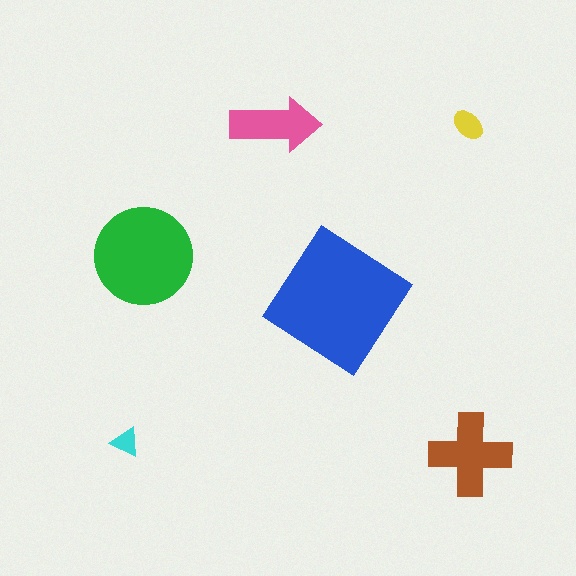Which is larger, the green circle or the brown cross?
The green circle.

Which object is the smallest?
The cyan triangle.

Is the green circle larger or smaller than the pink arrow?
Larger.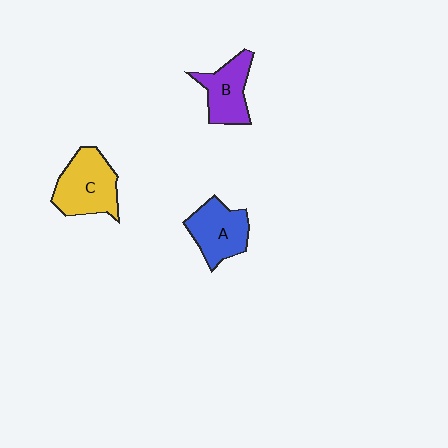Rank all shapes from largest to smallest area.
From largest to smallest: C (yellow), A (blue), B (purple).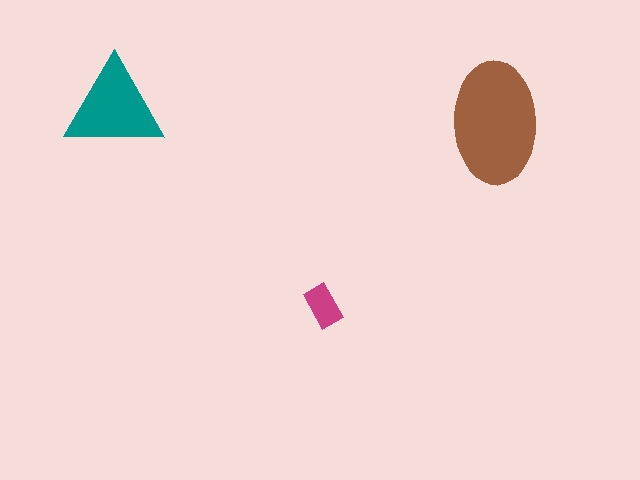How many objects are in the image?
There are 3 objects in the image.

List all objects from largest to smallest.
The brown ellipse, the teal triangle, the magenta rectangle.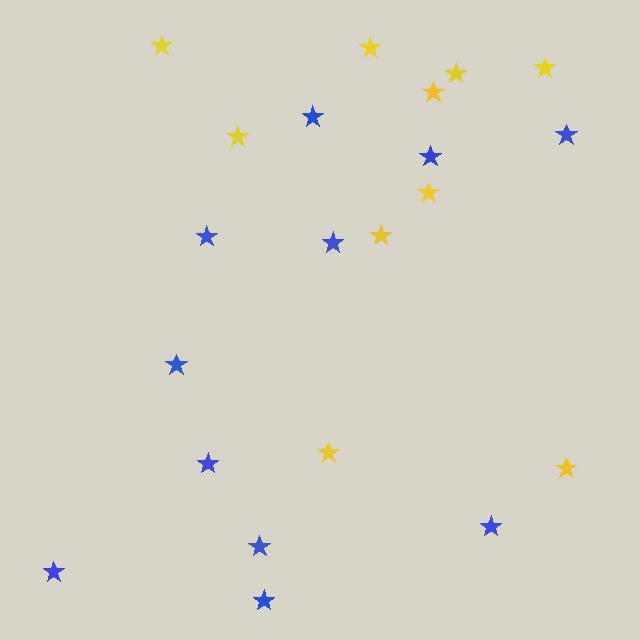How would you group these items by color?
There are 2 groups: one group of yellow stars (10) and one group of blue stars (11).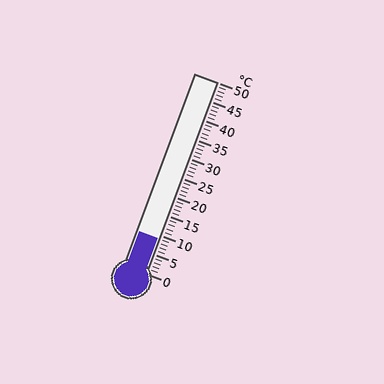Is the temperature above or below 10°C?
The temperature is below 10°C.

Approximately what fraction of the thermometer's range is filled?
The thermometer is filled to approximately 20% of its range.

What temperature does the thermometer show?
The thermometer shows approximately 9°C.